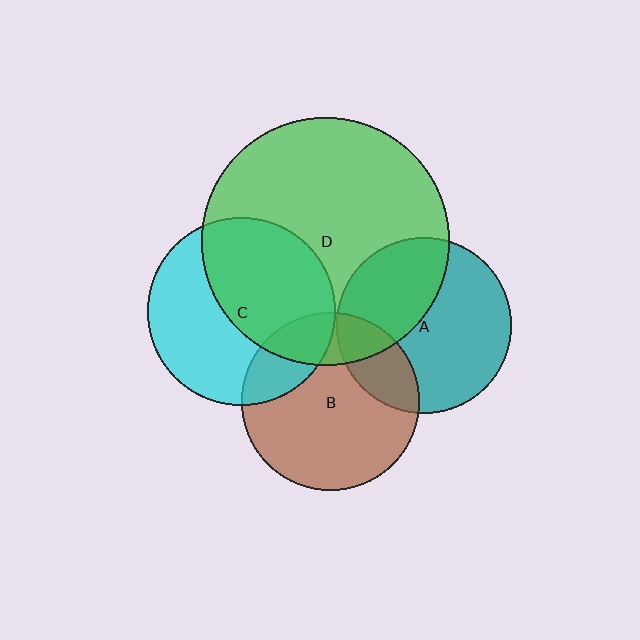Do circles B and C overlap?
Yes.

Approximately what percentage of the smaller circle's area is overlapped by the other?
Approximately 20%.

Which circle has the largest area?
Circle D (green).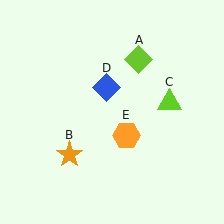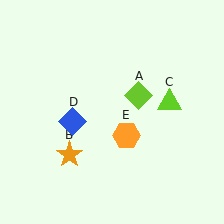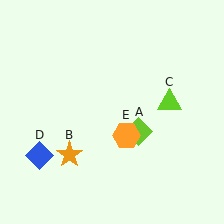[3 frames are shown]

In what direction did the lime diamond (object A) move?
The lime diamond (object A) moved down.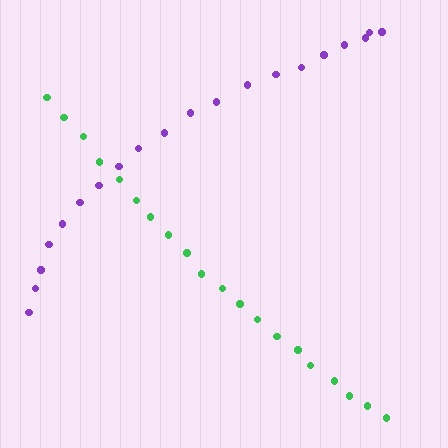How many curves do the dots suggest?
There are 2 distinct paths.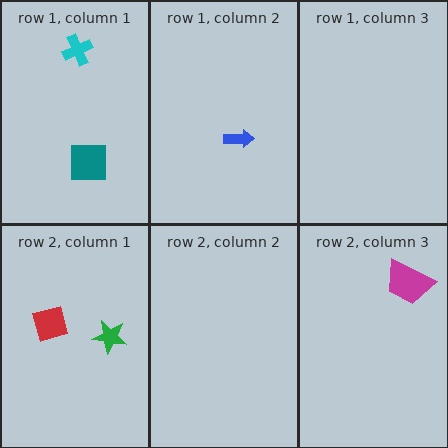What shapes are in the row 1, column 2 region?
The blue arrow.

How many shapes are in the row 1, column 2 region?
1.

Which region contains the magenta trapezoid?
The row 2, column 3 region.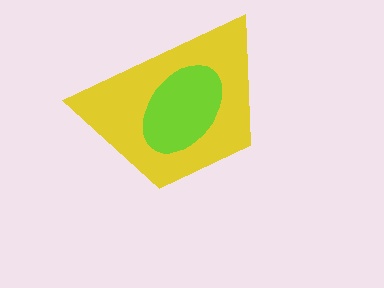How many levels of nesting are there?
2.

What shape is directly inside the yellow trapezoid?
The lime ellipse.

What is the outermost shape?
The yellow trapezoid.